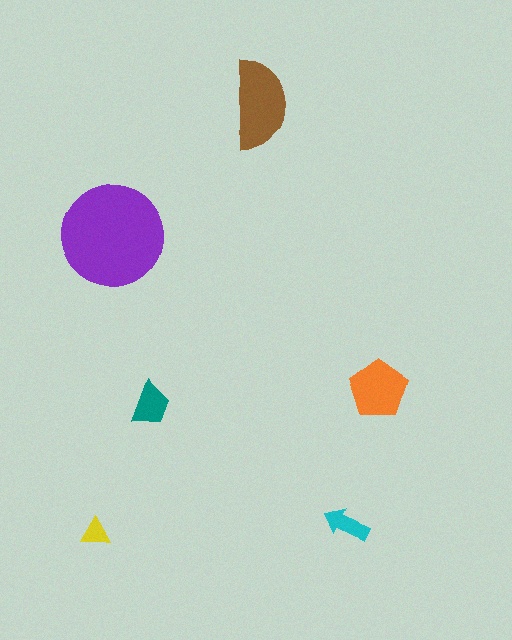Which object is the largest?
The purple circle.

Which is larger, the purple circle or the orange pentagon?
The purple circle.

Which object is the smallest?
The yellow triangle.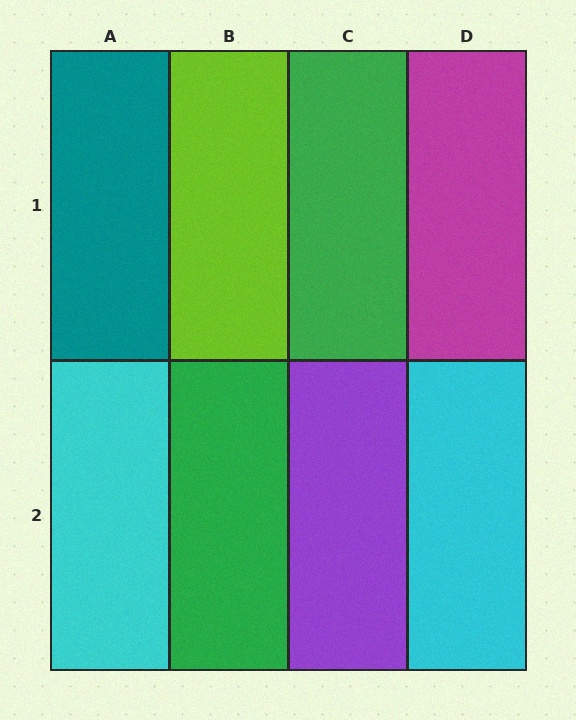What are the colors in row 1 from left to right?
Teal, lime, green, magenta.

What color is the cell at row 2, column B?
Green.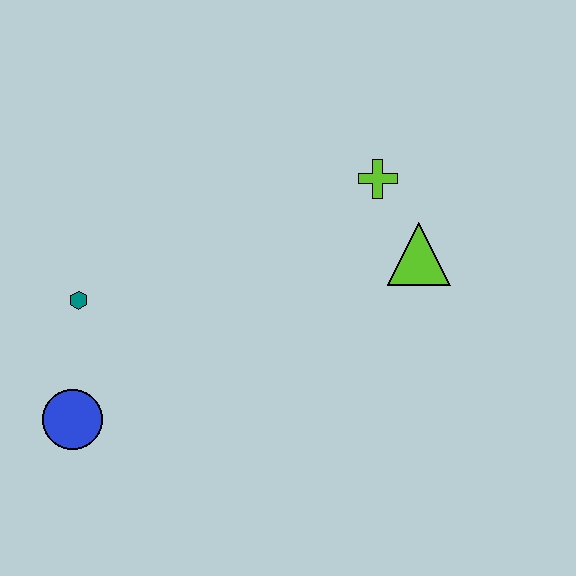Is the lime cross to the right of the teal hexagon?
Yes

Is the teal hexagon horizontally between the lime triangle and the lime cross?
No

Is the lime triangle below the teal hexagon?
No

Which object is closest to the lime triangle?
The lime cross is closest to the lime triangle.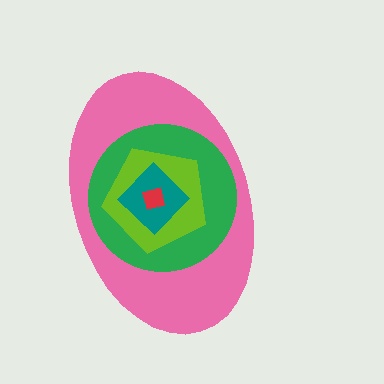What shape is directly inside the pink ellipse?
The green circle.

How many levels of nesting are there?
5.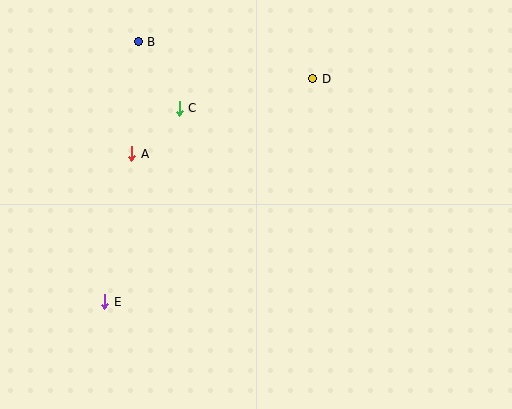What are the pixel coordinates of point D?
Point D is at (313, 79).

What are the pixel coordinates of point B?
Point B is at (138, 42).